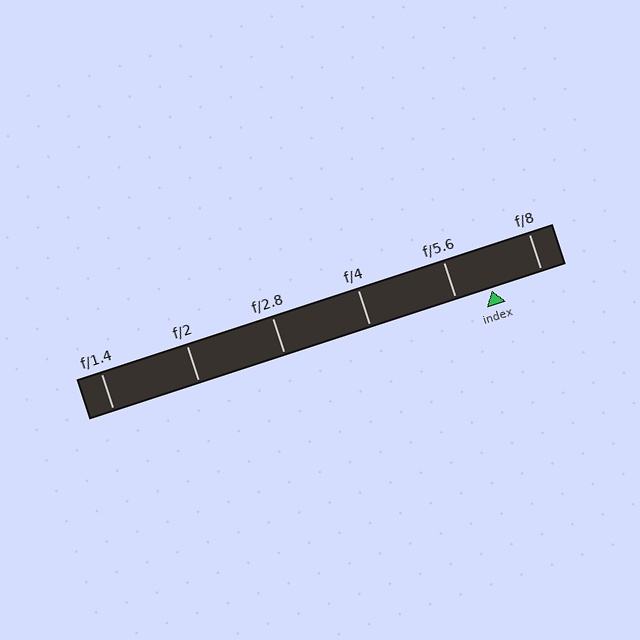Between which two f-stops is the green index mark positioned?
The index mark is between f/5.6 and f/8.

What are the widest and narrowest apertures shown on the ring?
The widest aperture shown is f/1.4 and the narrowest is f/8.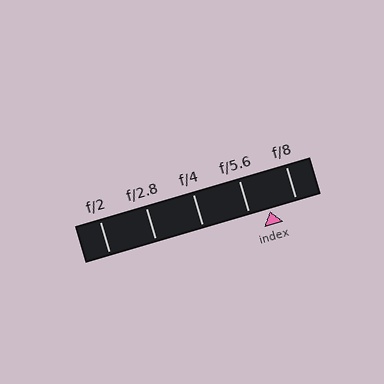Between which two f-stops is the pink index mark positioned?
The index mark is between f/5.6 and f/8.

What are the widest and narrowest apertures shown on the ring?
The widest aperture shown is f/2 and the narrowest is f/8.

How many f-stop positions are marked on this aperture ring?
There are 5 f-stop positions marked.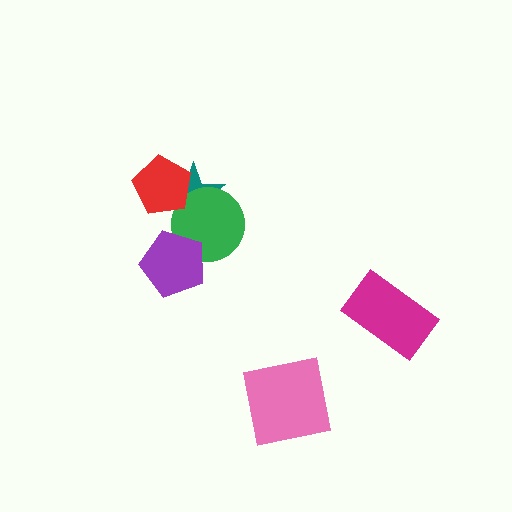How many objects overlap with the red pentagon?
2 objects overlap with the red pentagon.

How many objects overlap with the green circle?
3 objects overlap with the green circle.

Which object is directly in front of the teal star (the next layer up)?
The green circle is directly in front of the teal star.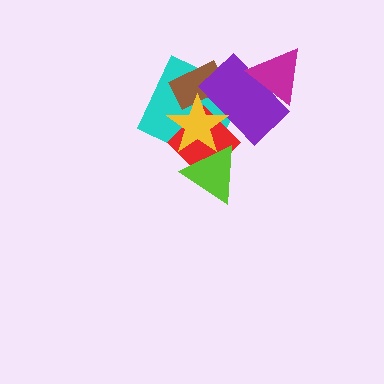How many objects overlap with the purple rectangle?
5 objects overlap with the purple rectangle.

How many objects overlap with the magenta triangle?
1 object overlaps with the magenta triangle.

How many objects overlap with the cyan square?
4 objects overlap with the cyan square.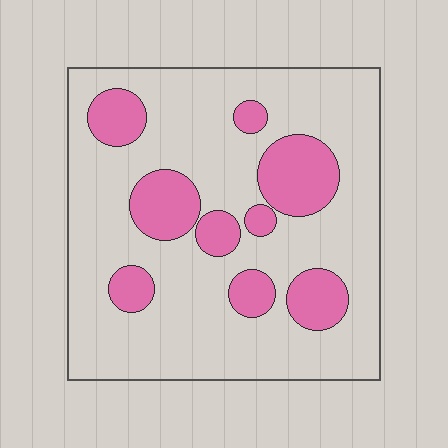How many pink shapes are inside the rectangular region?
9.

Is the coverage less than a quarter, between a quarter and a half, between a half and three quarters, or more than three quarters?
Less than a quarter.